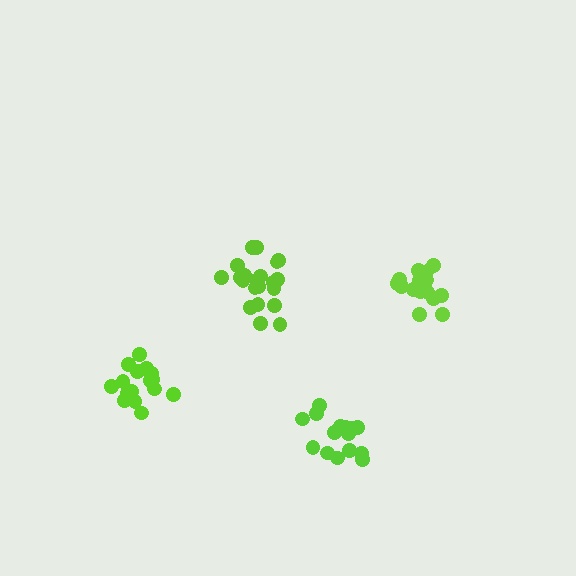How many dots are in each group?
Group 1: 15 dots, Group 2: 17 dots, Group 3: 16 dots, Group 4: 21 dots (69 total).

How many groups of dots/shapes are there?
There are 4 groups.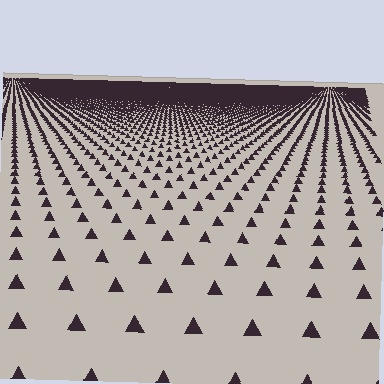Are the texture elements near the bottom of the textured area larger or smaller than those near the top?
Larger. Near the bottom, elements are closer to the viewer and appear at a bigger on-screen size.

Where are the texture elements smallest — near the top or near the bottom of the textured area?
Near the top.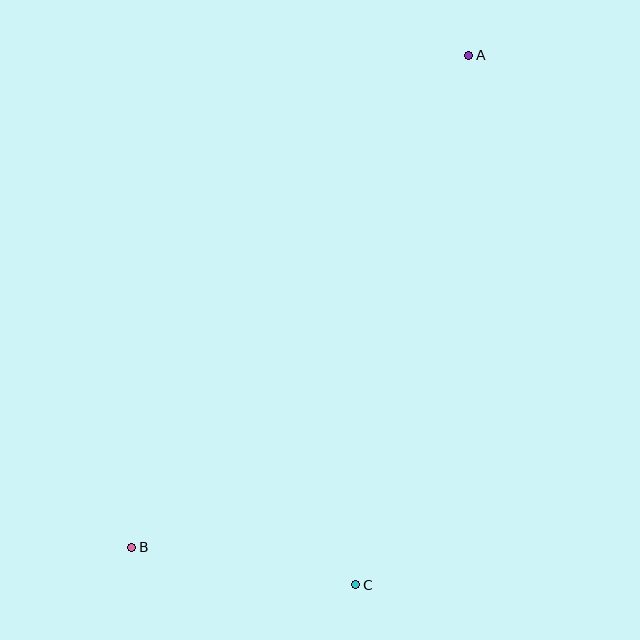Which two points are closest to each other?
Points B and C are closest to each other.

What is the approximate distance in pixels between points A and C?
The distance between A and C is approximately 541 pixels.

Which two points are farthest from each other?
Points A and B are farthest from each other.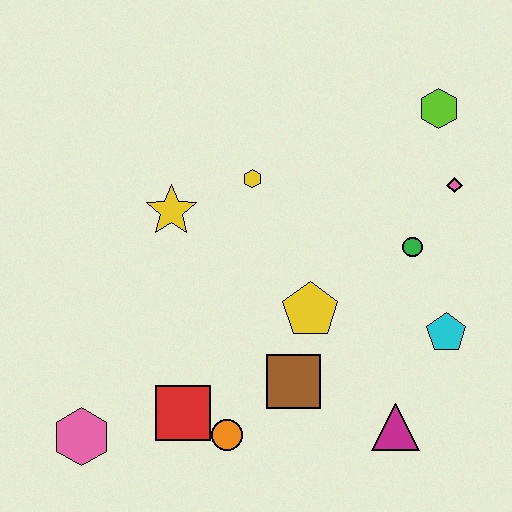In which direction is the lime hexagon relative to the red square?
The lime hexagon is above the red square.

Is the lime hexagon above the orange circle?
Yes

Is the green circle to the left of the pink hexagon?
No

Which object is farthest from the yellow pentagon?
The pink hexagon is farthest from the yellow pentagon.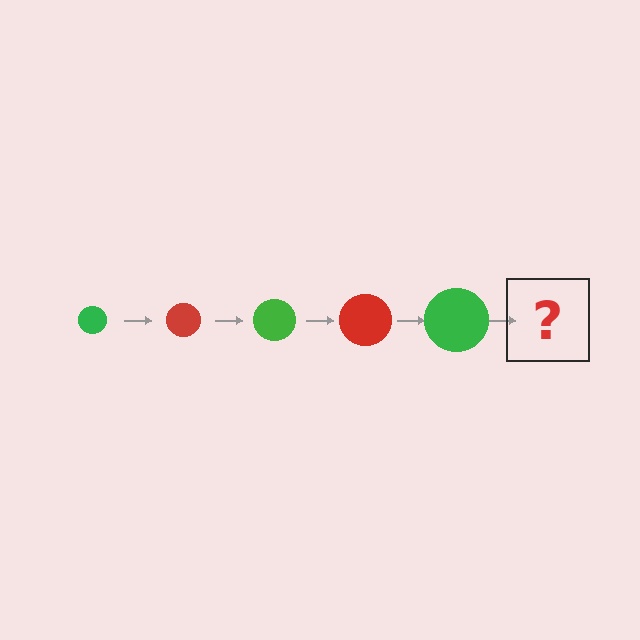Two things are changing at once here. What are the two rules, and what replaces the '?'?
The two rules are that the circle grows larger each step and the color cycles through green and red. The '?' should be a red circle, larger than the previous one.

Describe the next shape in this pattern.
It should be a red circle, larger than the previous one.